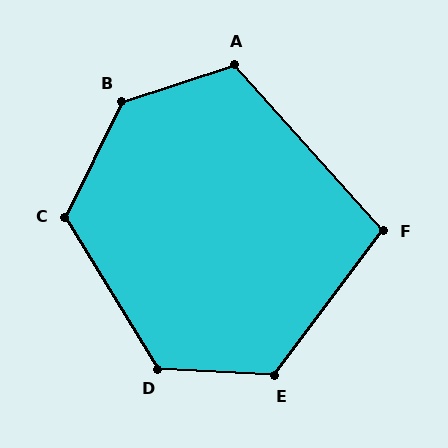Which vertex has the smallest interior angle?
F, at approximately 101 degrees.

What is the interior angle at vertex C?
Approximately 122 degrees (obtuse).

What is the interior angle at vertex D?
Approximately 125 degrees (obtuse).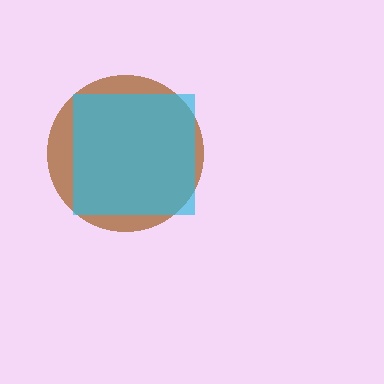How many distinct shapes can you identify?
There are 2 distinct shapes: a brown circle, a cyan square.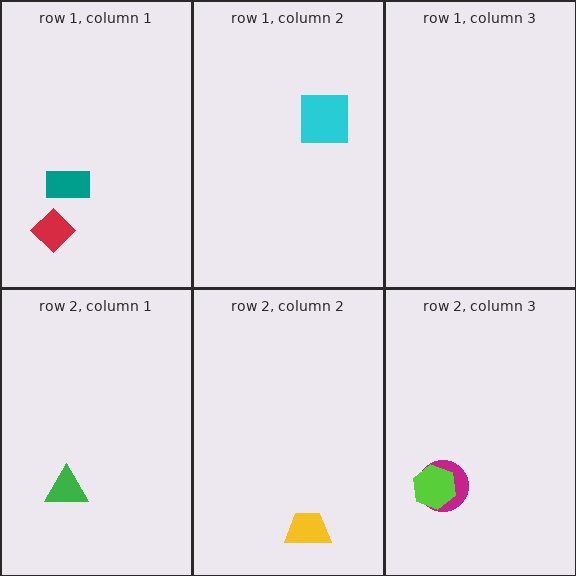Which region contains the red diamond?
The row 1, column 1 region.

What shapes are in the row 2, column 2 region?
The yellow trapezoid.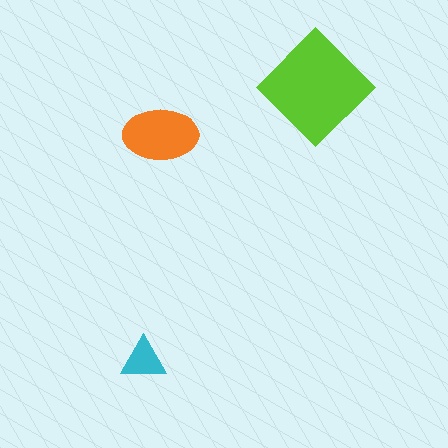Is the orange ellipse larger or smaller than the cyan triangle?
Larger.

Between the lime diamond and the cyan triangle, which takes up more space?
The lime diamond.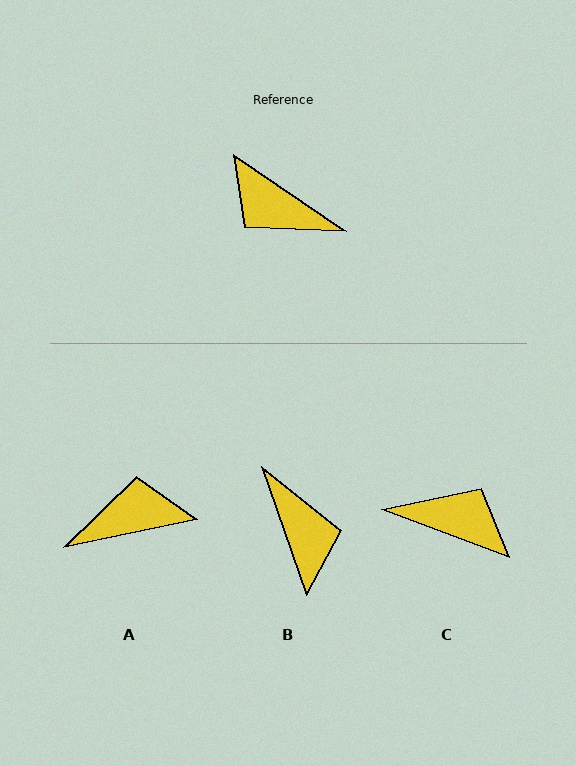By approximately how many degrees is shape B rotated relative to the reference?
Approximately 143 degrees counter-clockwise.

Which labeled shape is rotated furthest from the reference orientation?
C, about 166 degrees away.